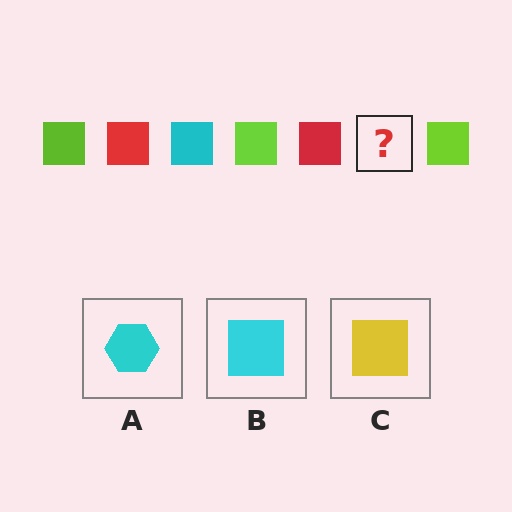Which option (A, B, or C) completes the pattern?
B.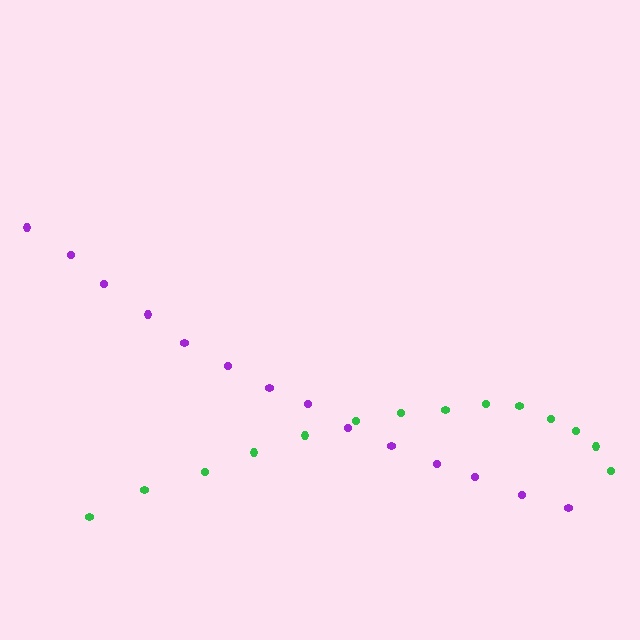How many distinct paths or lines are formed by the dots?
There are 2 distinct paths.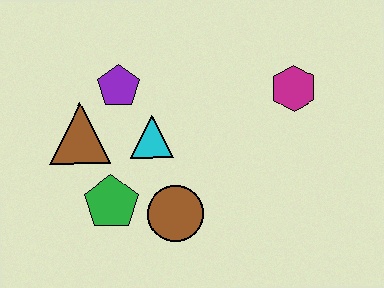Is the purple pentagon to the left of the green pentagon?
No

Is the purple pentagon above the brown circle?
Yes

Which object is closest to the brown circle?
The green pentagon is closest to the brown circle.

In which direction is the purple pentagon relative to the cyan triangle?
The purple pentagon is above the cyan triangle.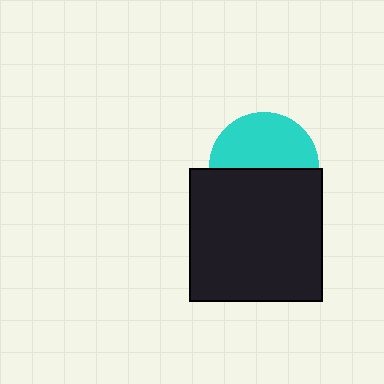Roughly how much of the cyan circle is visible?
About half of it is visible (roughly 51%).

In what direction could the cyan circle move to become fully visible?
The cyan circle could move up. That would shift it out from behind the black square entirely.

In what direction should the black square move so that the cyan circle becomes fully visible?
The black square should move down. That is the shortest direction to clear the overlap and leave the cyan circle fully visible.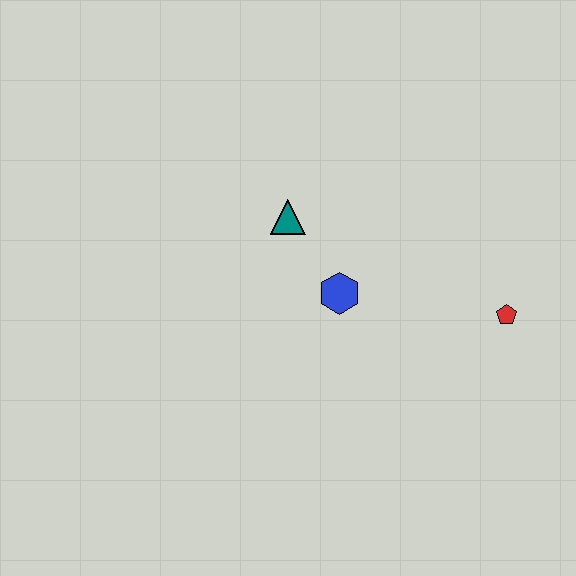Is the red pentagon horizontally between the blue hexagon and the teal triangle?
No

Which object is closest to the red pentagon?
The blue hexagon is closest to the red pentagon.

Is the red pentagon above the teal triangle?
No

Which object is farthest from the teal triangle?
The red pentagon is farthest from the teal triangle.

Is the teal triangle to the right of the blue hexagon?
No